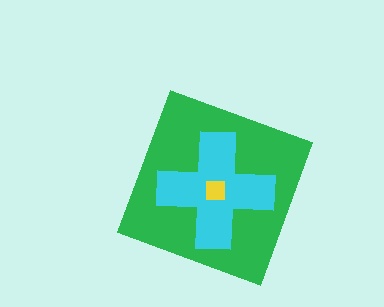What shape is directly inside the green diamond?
The cyan cross.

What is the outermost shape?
The green diamond.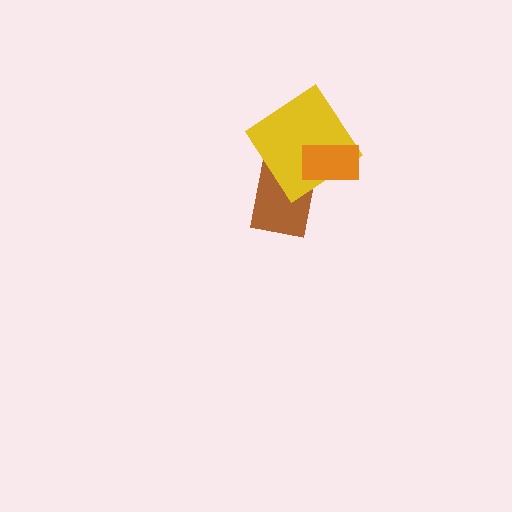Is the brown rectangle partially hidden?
Yes, it is partially covered by another shape.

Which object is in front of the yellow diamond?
The orange rectangle is in front of the yellow diamond.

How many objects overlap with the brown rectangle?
2 objects overlap with the brown rectangle.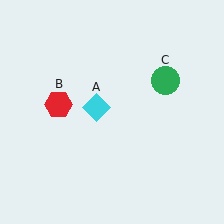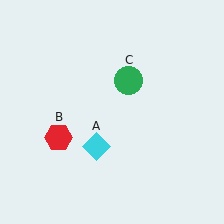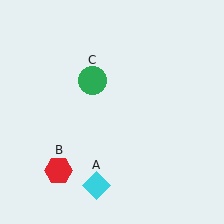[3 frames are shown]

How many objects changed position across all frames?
3 objects changed position: cyan diamond (object A), red hexagon (object B), green circle (object C).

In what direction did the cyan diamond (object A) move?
The cyan diamond (object A) moved down.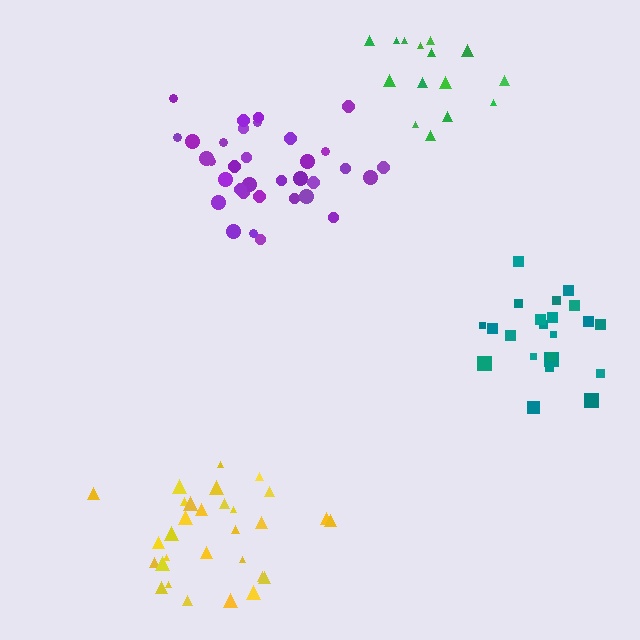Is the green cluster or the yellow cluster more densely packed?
Yellow.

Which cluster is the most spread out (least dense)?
Green.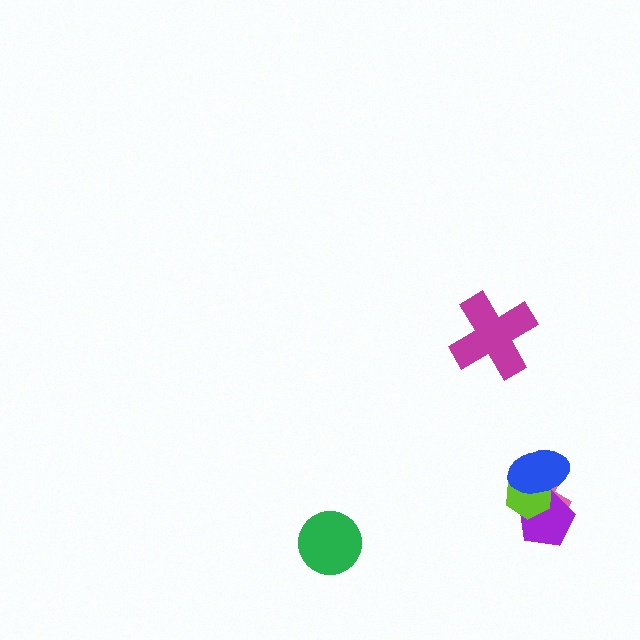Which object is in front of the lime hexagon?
The blue ellipse is in front of the lime hexagon.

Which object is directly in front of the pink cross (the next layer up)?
The purple pentagon is directly in front of the pink cross.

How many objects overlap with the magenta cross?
0 objects overlap with the magenta cross.